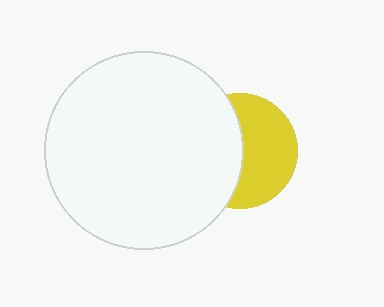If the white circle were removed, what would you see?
You would see the complete yellow circle.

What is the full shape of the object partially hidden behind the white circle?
The partially hidden object is a yellow circle.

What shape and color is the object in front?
The object in front is a white circle.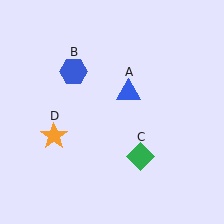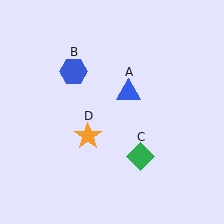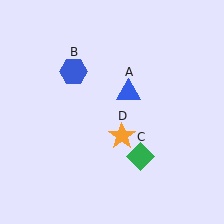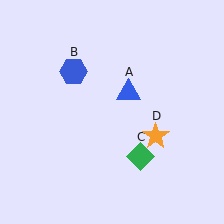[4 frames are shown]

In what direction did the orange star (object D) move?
The orange star (object D) moved right.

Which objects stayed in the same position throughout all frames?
Blue triangle (object A) and blue hexagon (object B) and green diamond (object C) remained stationary.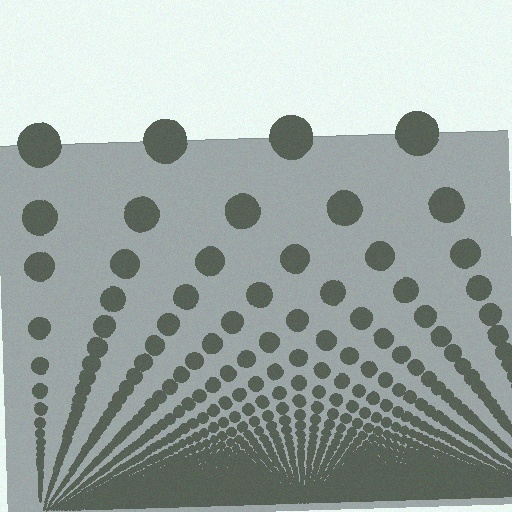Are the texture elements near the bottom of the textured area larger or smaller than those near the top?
Smaller. The gradient is inverted — elements near the bottom are smaller and denser.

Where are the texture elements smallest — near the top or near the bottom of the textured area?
Near the bottom.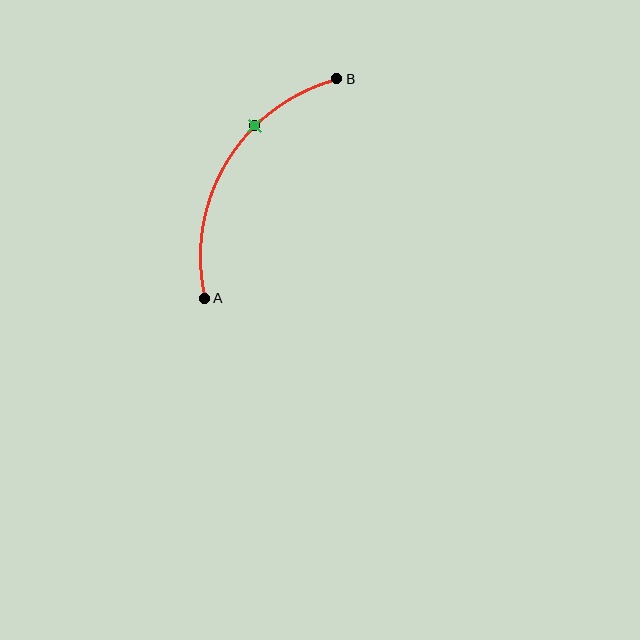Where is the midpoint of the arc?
The arc midpoint is the point on the curve farthest from the straight line joining A and B. It sits to the left of that line.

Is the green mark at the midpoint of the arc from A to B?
No. The green mark lies on the arc but is closer to endpoint B. The arc midpoint would be at the point on the curve equidistant along the arc from both A and B.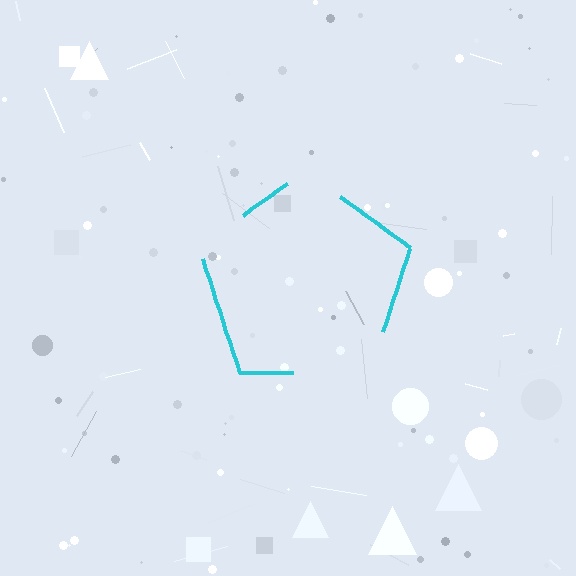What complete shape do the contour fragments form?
The contour fragments form a pentagon.